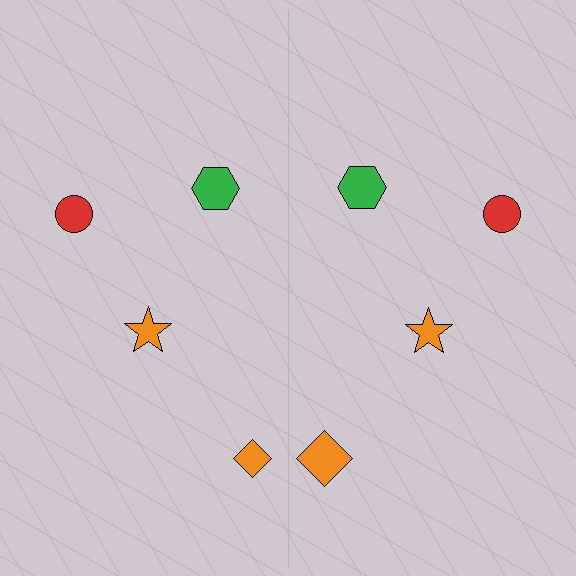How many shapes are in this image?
There are 8 shapes in this image.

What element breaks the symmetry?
The orange diamond on the right side has a different size than its mirror counterpart.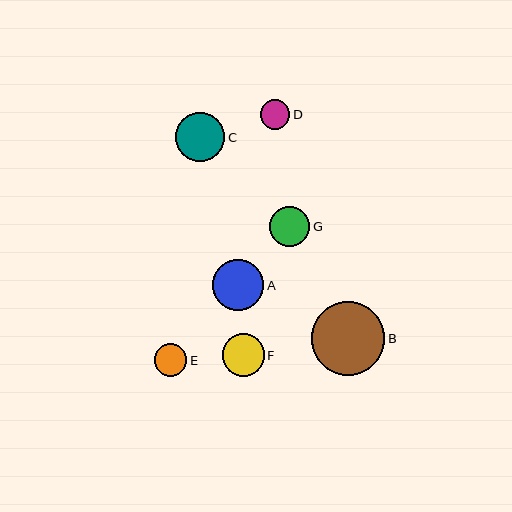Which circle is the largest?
Circle B is the largest with a size of approximately 73 pixels.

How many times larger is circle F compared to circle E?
Circle F is approximately 1.3 times the size of circle E.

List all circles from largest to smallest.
From largest to smallest: B, A, C, F, G, E, D.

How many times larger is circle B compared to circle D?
Circle B is approximately 2.5 times the size of circle D.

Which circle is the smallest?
Circle D is the smallest with a size of approximately 30 pixels.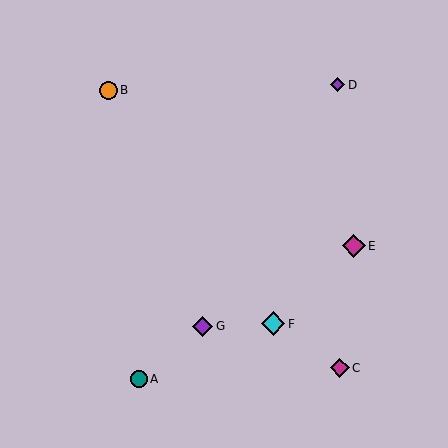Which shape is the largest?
The cyan diamond (labeled F) is the largest.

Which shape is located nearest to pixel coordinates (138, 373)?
The teal circle (labeled A) at (139, 379) is nearest to that location.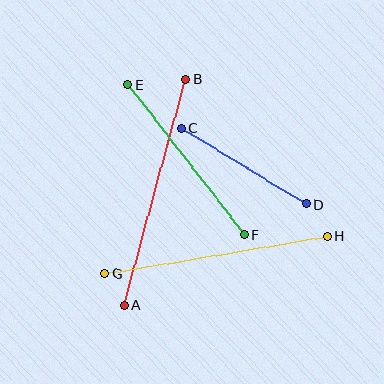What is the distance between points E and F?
The distance is approximately 190 pixels.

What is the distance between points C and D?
The distance is approximately 146 pixels.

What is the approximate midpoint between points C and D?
The midpoint is at approximately (244, 166) pixels.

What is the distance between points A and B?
The distance is approximately 234 pixels.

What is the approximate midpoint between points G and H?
The midpoint is at approximately (216, 255) pixels.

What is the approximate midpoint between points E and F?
The midpoint is at approximately (186, 159) pixels.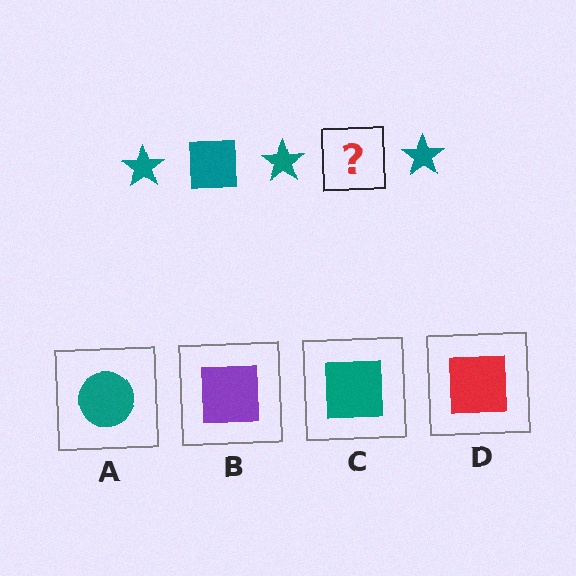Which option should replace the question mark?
Option C.